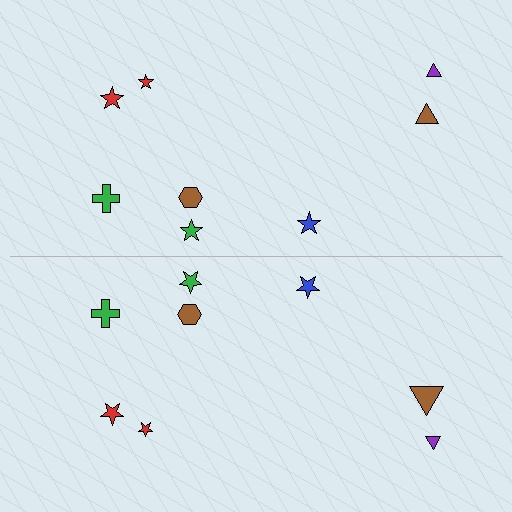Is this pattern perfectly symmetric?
No, the pattern is not perfectly symmetric. The brown triangle on the bottom side has a different size than its mirror counterpart.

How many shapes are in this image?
There are 16 shapes in this image.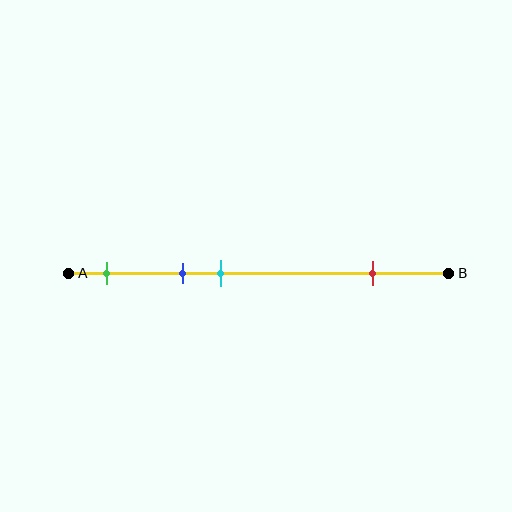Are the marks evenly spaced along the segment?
No, the marks are not evenly spaced.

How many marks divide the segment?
There are 4 marks dividing the segment.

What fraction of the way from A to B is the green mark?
The green mark is approximately 10% (0.1) of the way from A to B.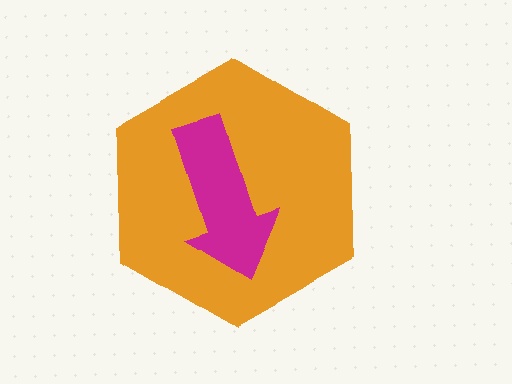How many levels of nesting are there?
2.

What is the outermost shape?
The orange hexagon.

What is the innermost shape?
The magenta arrow.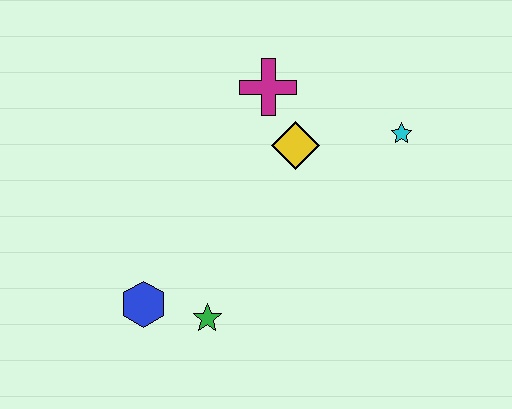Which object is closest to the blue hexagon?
The green star is closest to the blue hexagon.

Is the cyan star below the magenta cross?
Yes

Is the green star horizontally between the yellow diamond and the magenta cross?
No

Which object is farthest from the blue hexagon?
The cyan star is farthest from the blue hexagon.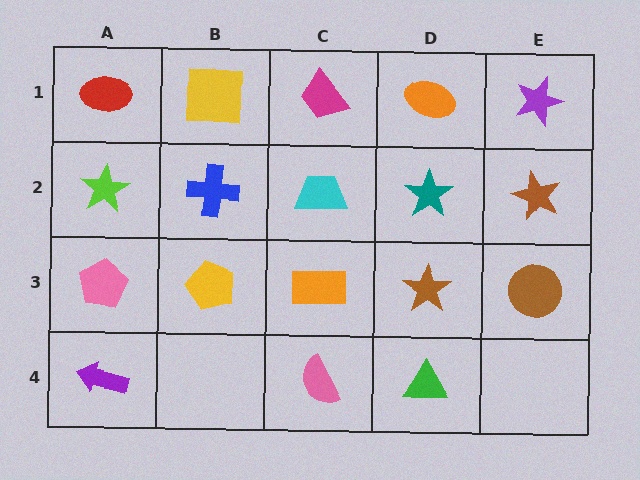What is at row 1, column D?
An orange ellipse.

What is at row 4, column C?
A pink semicircle.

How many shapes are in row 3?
5 shapes.